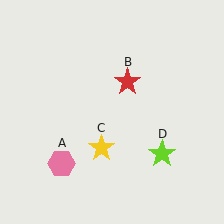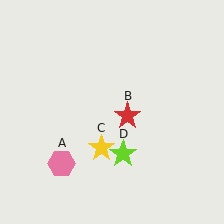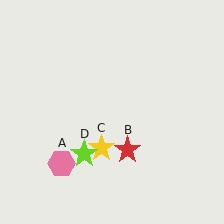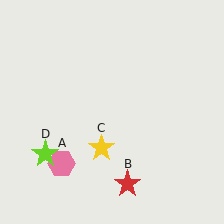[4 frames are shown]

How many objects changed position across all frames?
2 objects changed position: red star (object B), lime star (object D).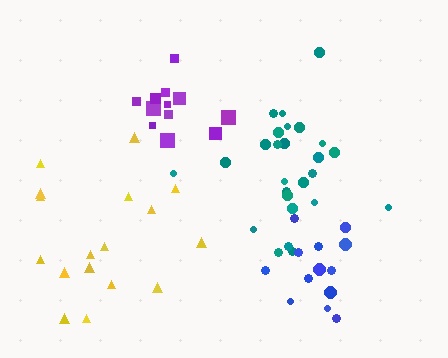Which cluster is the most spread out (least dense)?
Yellow.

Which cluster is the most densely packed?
Purple.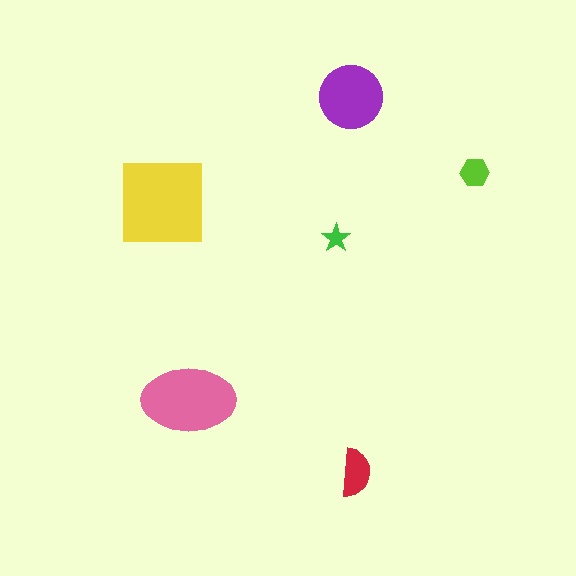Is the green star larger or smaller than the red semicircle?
Smaller.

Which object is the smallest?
The green star.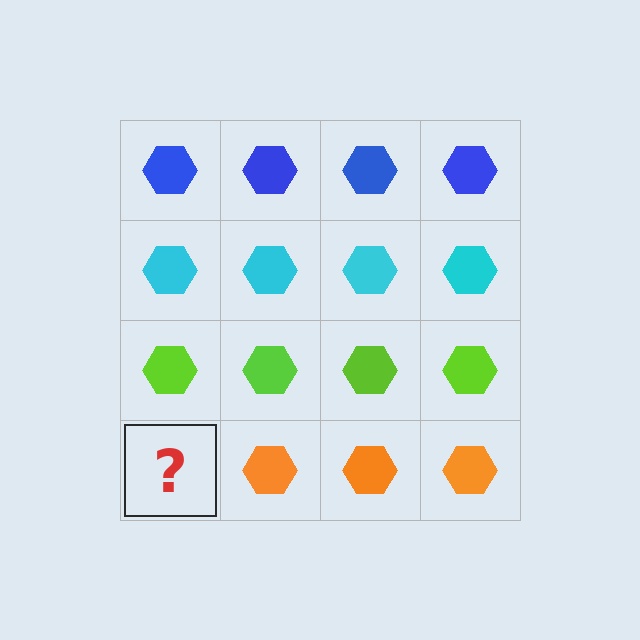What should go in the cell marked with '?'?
The missing cell should contain an orange hexagon.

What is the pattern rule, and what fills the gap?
The rule is that each row has a consistent color. The gap should be filled with an orange hexagon.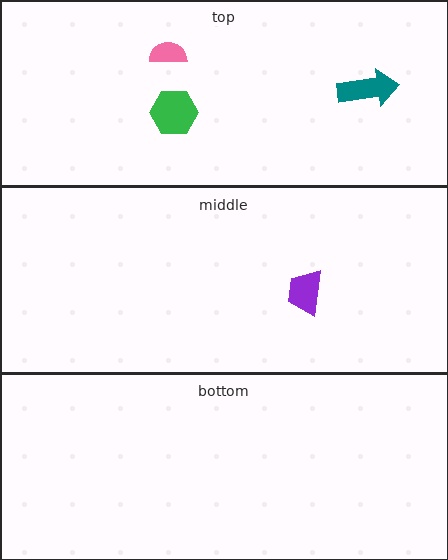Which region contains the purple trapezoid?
The middle region.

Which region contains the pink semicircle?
The top region.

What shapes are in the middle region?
The purple trapezoid.